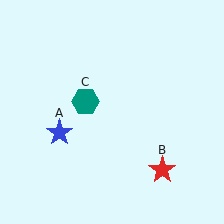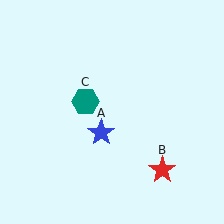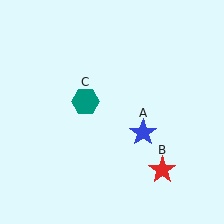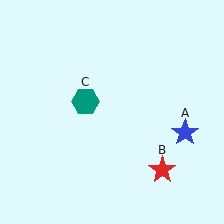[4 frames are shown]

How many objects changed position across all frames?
1 object changed position: blue star (object A).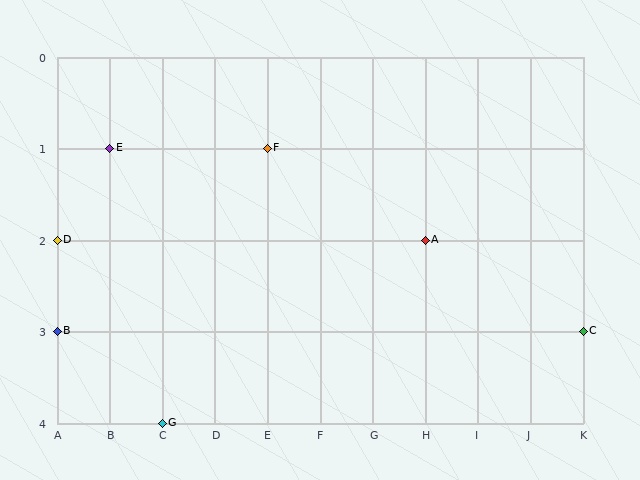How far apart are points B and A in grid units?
Points B and A are 7 columns and 1 row apart (about 7.1 grid units diagonally).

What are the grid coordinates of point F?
Point F is at grid coordinates (E, 1).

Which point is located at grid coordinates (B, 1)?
Point E is at (B, 1).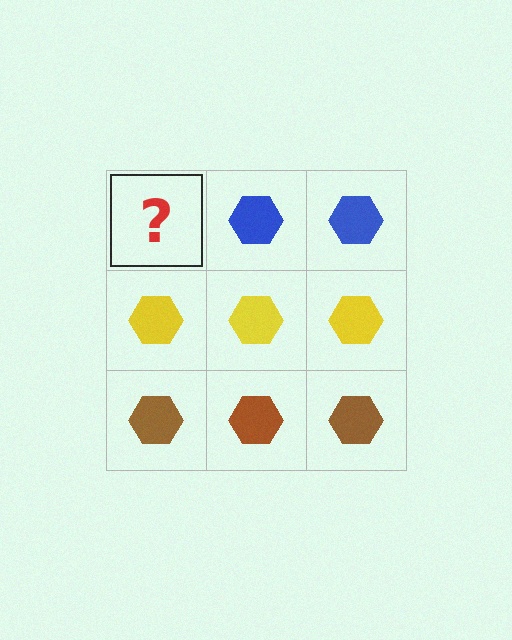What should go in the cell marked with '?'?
The missing cell should contain a blue hexagon.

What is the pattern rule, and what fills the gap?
The rule is that each row has a consistent color. The gap should be filled with a blue hexagon.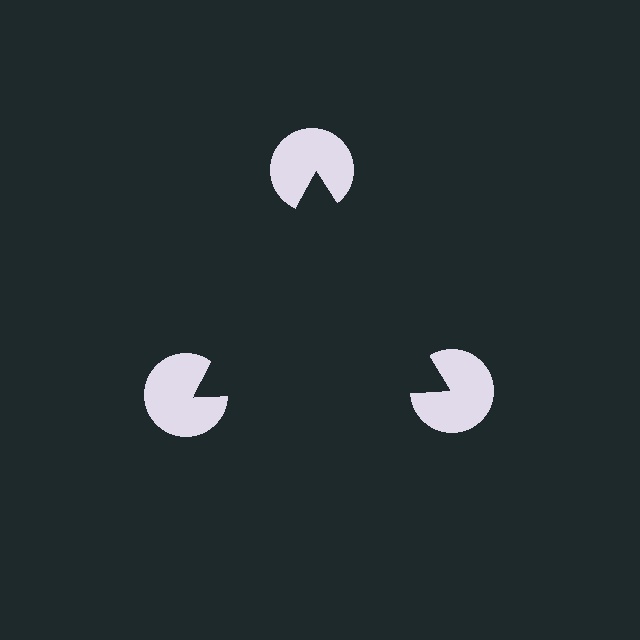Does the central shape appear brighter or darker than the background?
It typically appears slightly darker than the background, even though no actual brightness change is drawn.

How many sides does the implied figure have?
3 sides.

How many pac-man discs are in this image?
There are 3 — one at each vertex of the illusory triangle.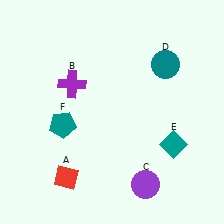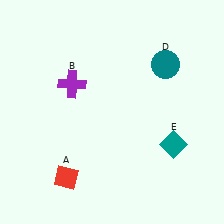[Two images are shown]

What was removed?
The purple circle (C), the teal pentagon (F) were removed in Image 2.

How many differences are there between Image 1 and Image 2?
There are 2 differences between the two images.